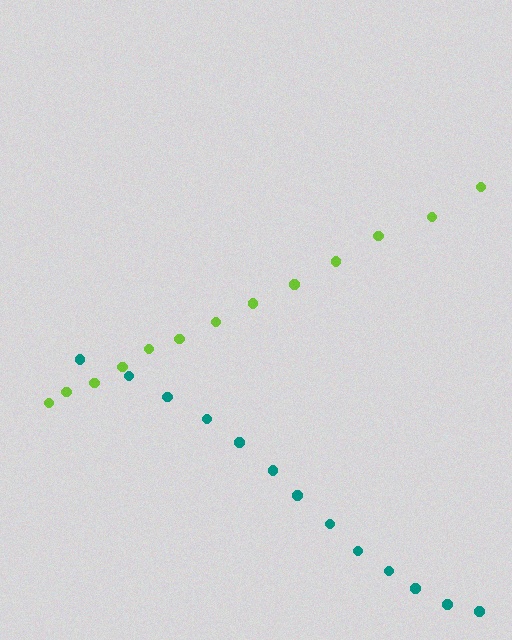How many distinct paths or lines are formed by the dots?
There are 2 distinct paths.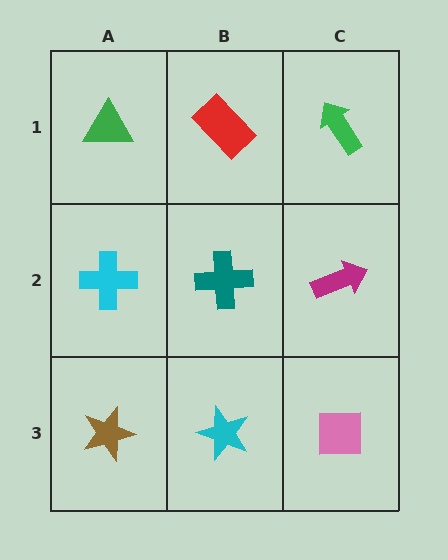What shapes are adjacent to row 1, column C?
A magenta arrow (row 2, column C), a red rectangle (row 1, column B).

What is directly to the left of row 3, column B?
A brown star.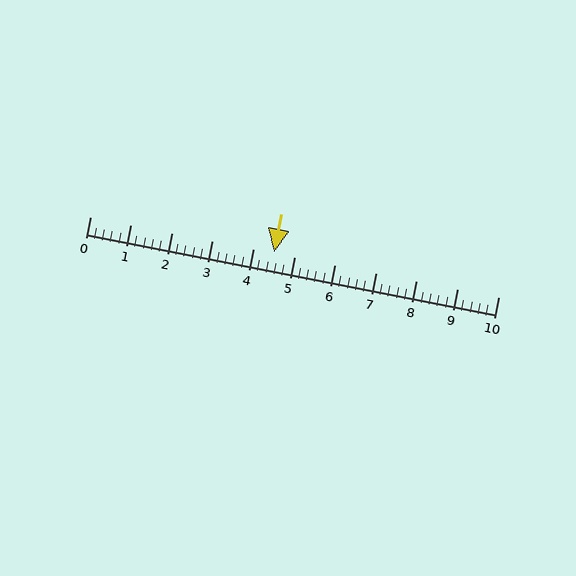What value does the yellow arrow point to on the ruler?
The yellow arrow points to approximately 4.5.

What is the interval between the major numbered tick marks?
The major tick marks are spaced 1 units apart.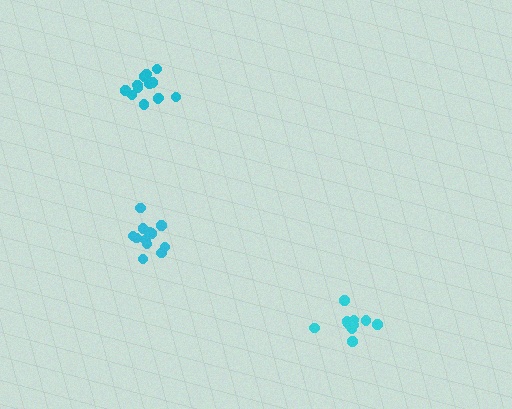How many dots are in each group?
Group 1: 10 dots, Group 2: 13 dots, Group 3: 12 dots (35 total).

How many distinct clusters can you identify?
There are 3 distinct clusters.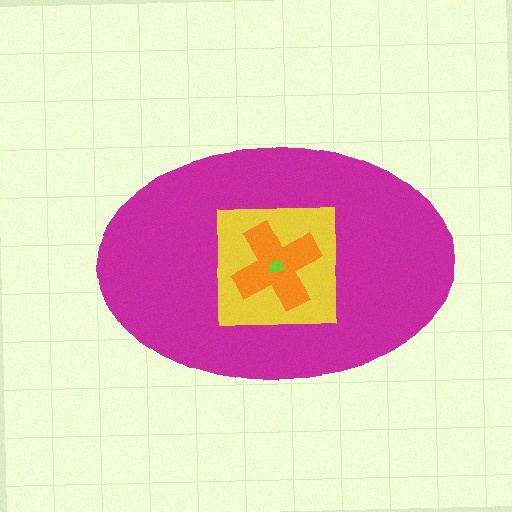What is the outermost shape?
The magenta ellipse.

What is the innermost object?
The lime trapezoid.